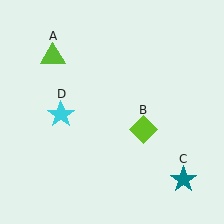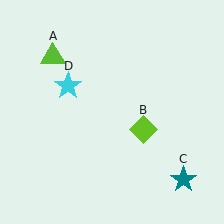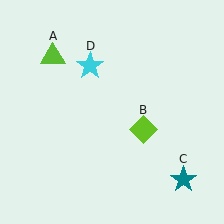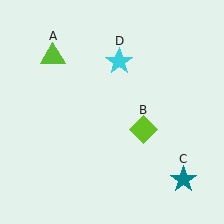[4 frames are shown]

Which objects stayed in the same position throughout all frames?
Lime triangle (object A) and lime diamond (object B) and teal star (object C) remained stationary.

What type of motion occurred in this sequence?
The cyan star (object D) rotated clockwise around the center of the scene.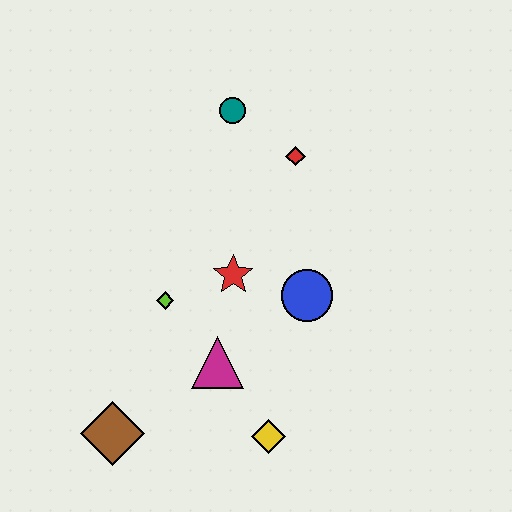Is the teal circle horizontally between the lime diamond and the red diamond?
Yes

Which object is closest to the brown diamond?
The magenta triangle is closest to the brown diamond.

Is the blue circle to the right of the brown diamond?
Yes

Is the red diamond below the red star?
No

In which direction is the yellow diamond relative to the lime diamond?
The yellow diamond is below the lime diamond.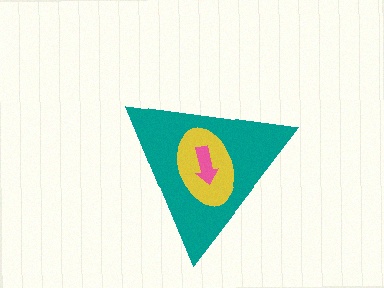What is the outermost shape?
The teal triangle.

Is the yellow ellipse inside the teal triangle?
Yes.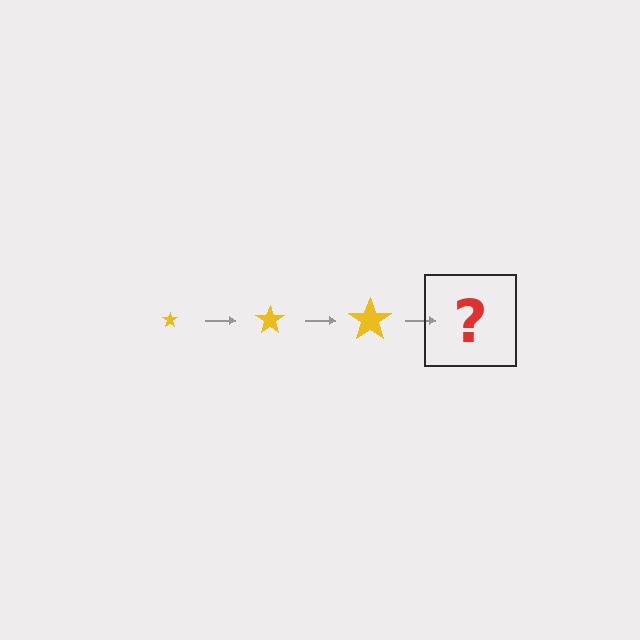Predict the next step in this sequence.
The next step is a yellow star, larger than the previous one.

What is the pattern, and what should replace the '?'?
The pattern is that the star gets progressively larger each step. The '?' should be a yellow star, larger than the previous one.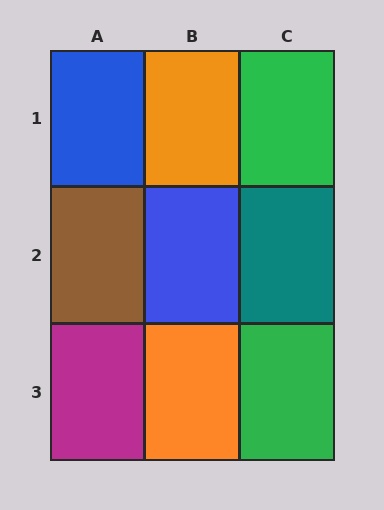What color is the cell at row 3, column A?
Magenta.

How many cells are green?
2 cells are green.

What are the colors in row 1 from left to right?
Blue, orange, green.